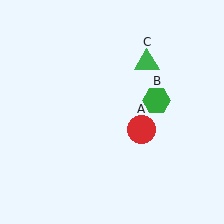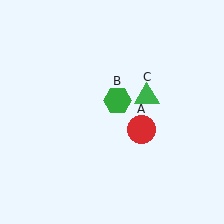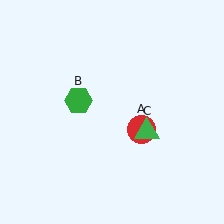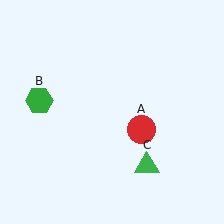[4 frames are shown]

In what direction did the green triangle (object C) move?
The green triangle (object C) moved down.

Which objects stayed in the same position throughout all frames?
Red circle (object A) remained stationary.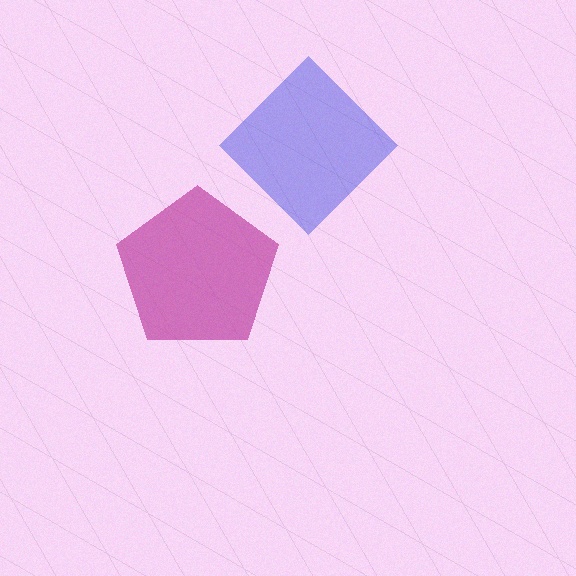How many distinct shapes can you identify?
There are 2 distinct shapes: a blue diamond, a magenta pentagon.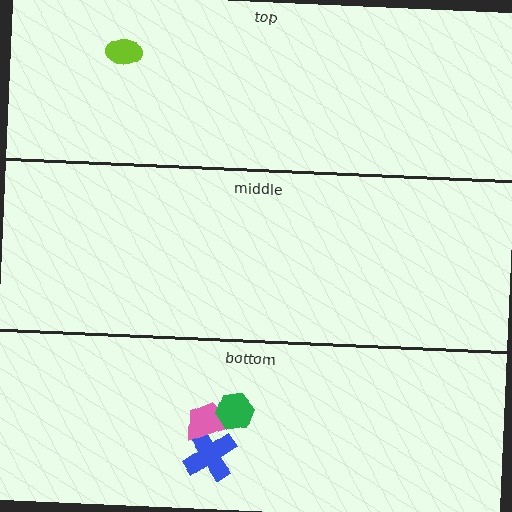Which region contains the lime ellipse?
The top region.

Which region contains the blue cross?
The bottom region.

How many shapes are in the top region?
1.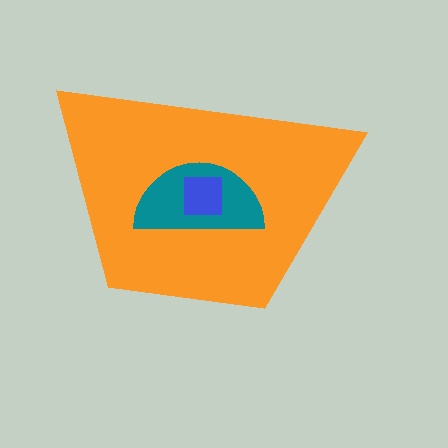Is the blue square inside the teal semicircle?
Yes.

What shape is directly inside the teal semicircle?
The blue square.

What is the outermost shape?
The orange trapezoid.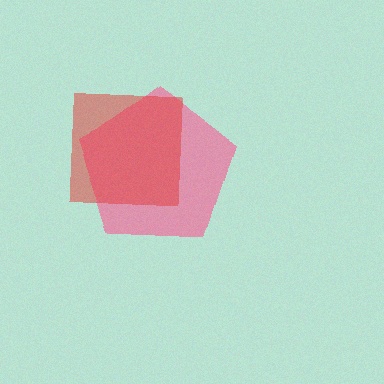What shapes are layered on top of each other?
The layered shapes are: a pink pentagon, a red square.